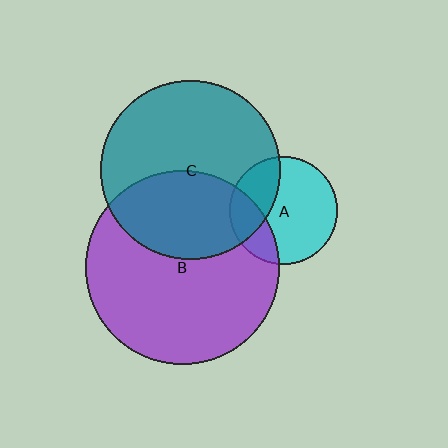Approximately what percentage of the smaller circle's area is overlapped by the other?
Approximately 40%.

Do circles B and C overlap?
Yes.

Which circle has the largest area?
Circle B (purple).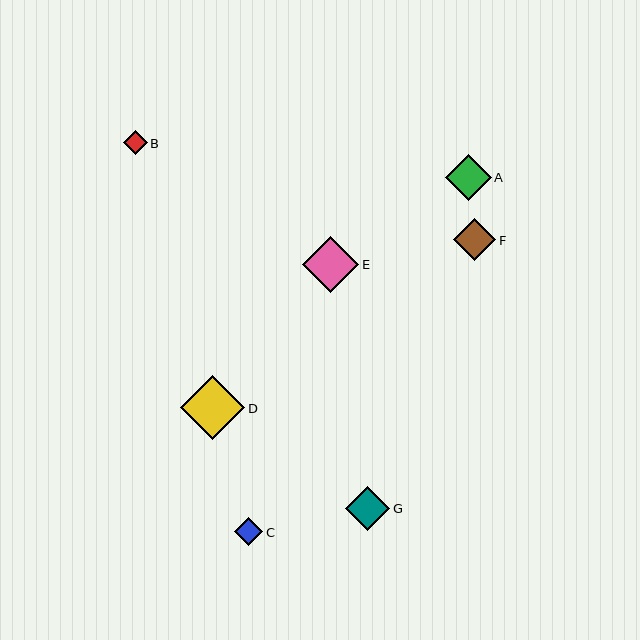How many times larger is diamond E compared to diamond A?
Diamond E is approximately 1.2 times the size of diamond A.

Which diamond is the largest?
Diamond D is the largest with a size of approximately 64 pixels.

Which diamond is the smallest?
Diamond B is the smallest with a size of approximately 24 pixels.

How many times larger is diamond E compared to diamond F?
Diamond E is approximately 1.3 times the size of diamond F.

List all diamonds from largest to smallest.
From largest to smallest: D, E, A, G, F, C, B.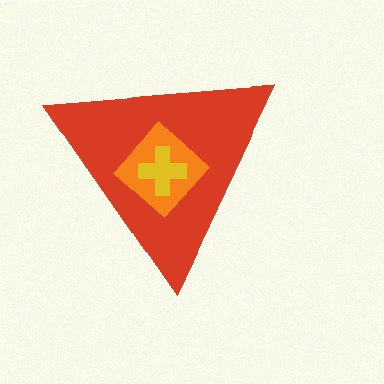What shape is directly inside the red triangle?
The orange diamond.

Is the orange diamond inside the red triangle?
Yes.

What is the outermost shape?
The red triangle.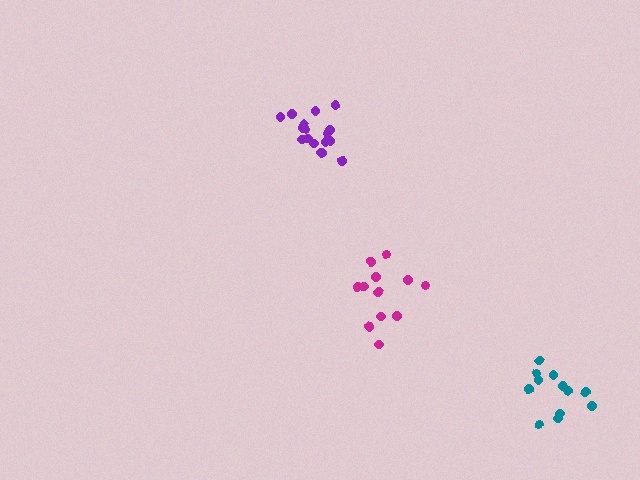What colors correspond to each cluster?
The clusters are colored: purple, teal, magenta.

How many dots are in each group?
Group 1: 17 dots, Group 2: 12 dots, Group 3: 12 dots (41 total).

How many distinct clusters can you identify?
There are 3 distinct clusters.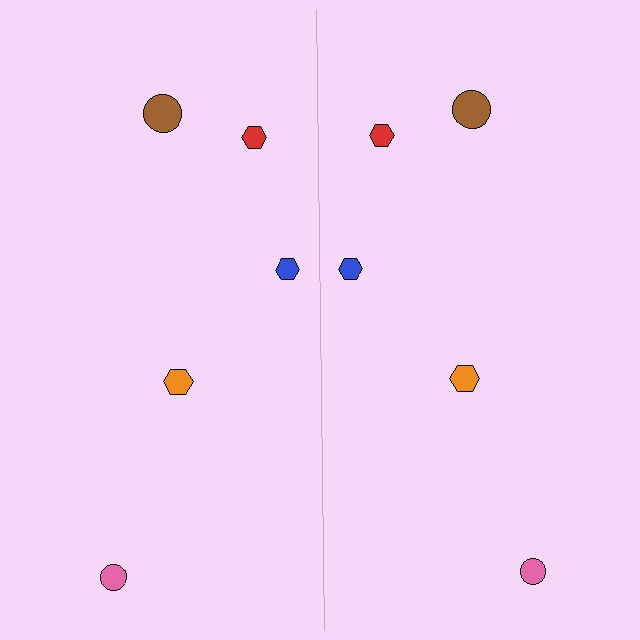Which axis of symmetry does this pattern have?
The pattern has a vertical axis of symmetry running through the center of the image.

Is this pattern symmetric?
Yes, this pattern has bilateral (reflection) symmetry.